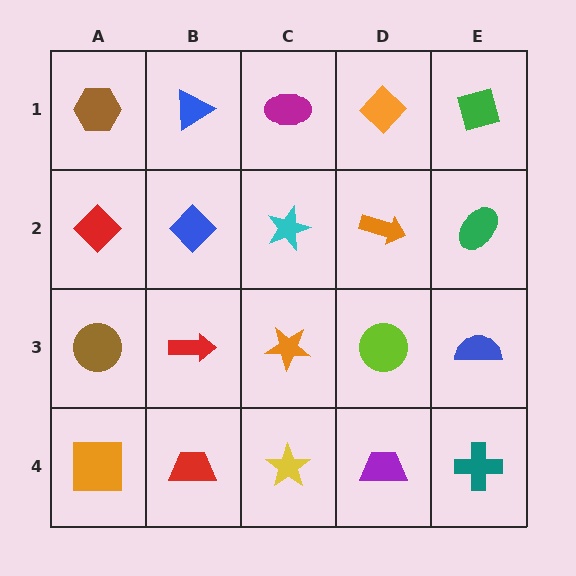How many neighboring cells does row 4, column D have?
3.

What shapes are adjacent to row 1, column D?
An orange arrow (row 2, column D), a magenta ellipse (row 1, column C), a green diamond (row 1, column E).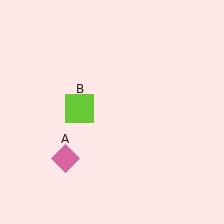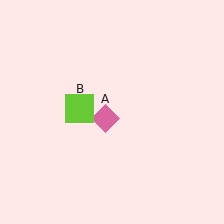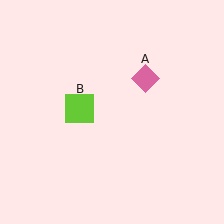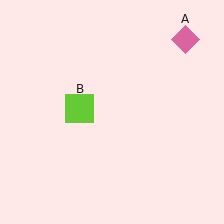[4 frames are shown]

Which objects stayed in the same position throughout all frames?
Lime square (object B) remained stationary.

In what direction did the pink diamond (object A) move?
The pink diamond (object A) moved up and to the right.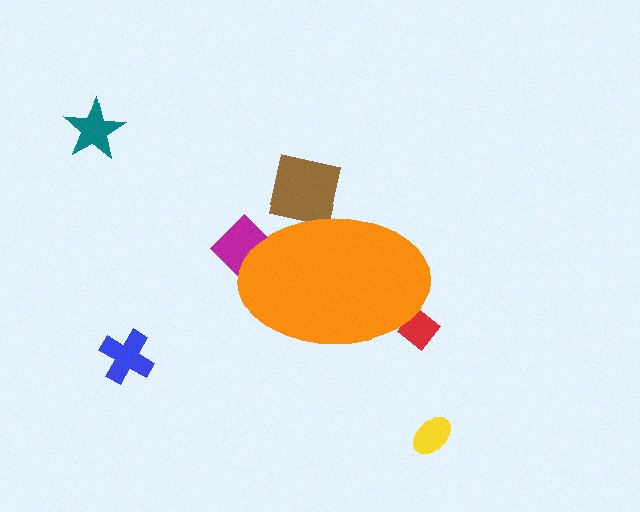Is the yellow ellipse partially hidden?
No, the yellow ellipse is fully visible.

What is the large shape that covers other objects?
An orange ellipse.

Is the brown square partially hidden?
Yes, the brown square is partially hidden behind the orange ellipse.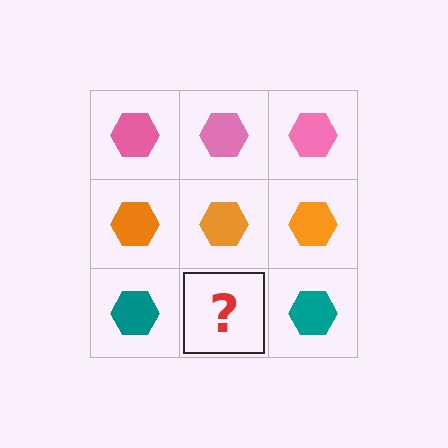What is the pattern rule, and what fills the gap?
The rule is that each row has a consistent color. The gap should be filled with a teal hexagon.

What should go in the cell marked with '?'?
The missing cell should contain a teal hexagon.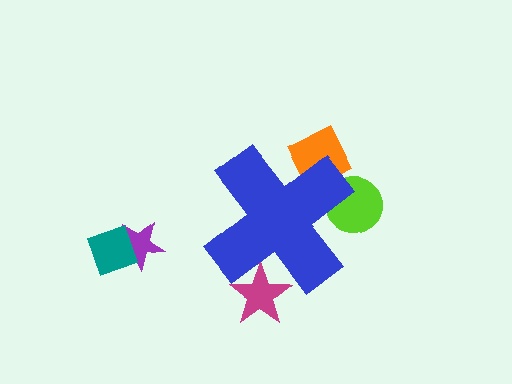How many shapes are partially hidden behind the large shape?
3 shapes are partially hidden.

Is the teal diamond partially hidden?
No, the teal diamond is fully visible.